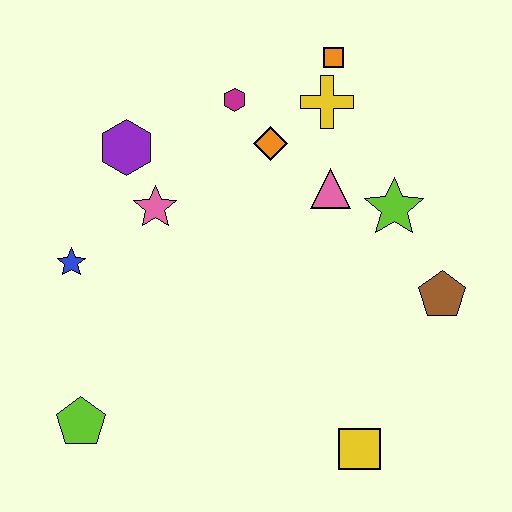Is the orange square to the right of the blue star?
Yes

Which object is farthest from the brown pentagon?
The lime pentagon is farthest from the brown pentagon.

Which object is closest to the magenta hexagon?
The orange diamond is closest to the magenta hexagon.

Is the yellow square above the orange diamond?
No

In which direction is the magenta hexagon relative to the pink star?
The magenta hexagon is above the pink star.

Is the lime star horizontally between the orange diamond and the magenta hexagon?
No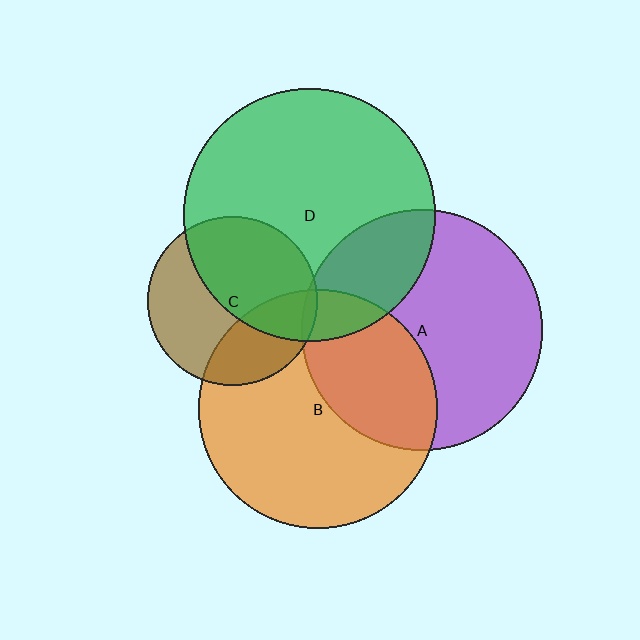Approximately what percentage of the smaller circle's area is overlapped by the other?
Approximately 35%.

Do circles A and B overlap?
Yes.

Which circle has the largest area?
Circle D (green).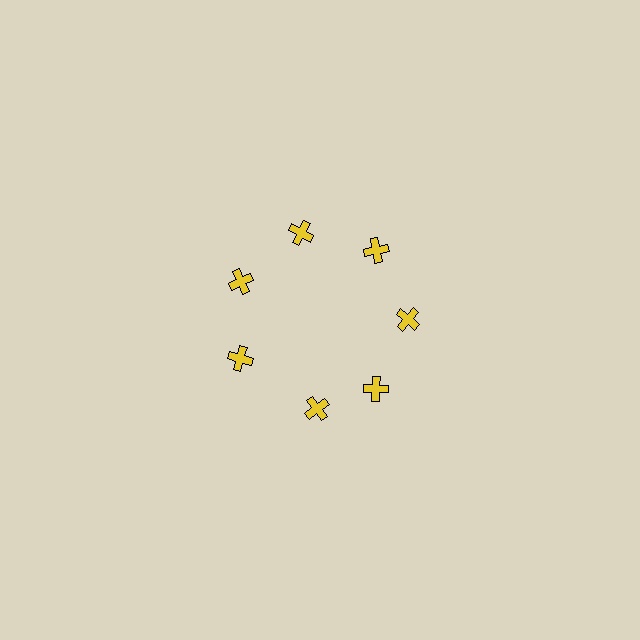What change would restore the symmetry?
The symmetry would be restored by rotating it back into even spacing with its neighbors so that all 7 crosses sit at equal angles and equal distance from the center.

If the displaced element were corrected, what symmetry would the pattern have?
It would have 7-fold rotational symmetry — the pattern would map onto itself every 51 degrees.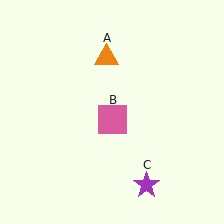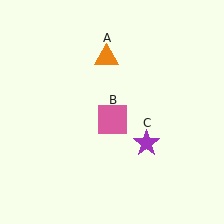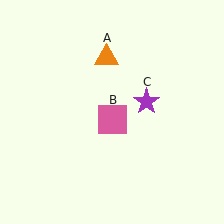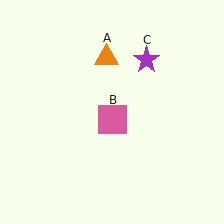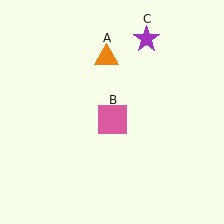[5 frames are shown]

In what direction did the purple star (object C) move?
The purple star (object C) moved up.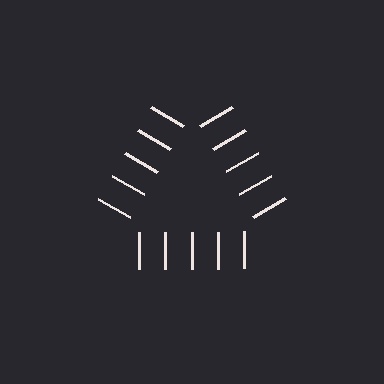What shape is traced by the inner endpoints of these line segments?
An illusory triangle — the line segments terminate on its edges but no continuous stroke is drawn.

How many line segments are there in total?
15 — 5 along each of the 3 edges.